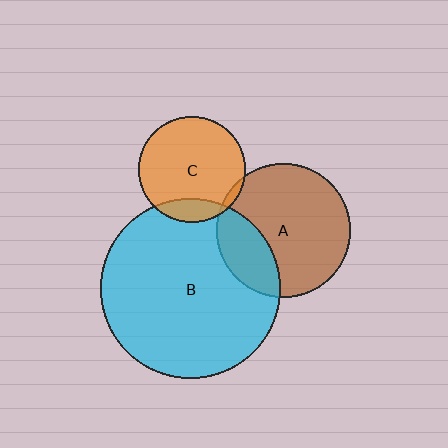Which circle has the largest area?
Circle B (cyan).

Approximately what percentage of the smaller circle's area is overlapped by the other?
Approximately 15%.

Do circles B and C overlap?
Yes.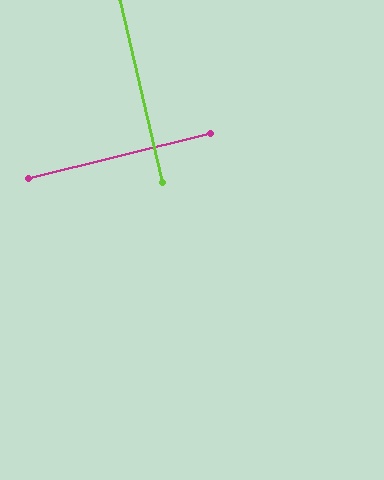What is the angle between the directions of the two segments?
Approximately 89 degrees.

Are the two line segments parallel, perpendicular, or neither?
Perpendicular — they meet at approximately 89°.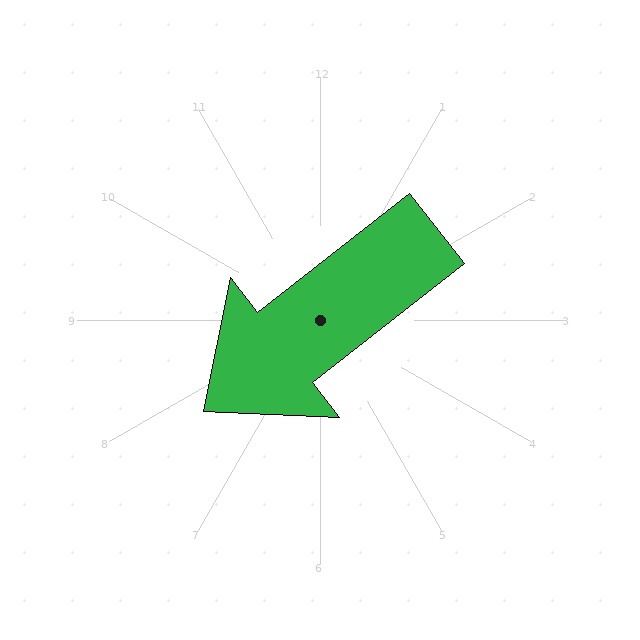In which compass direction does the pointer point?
Southwest.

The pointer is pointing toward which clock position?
Roughly 8 o'clock.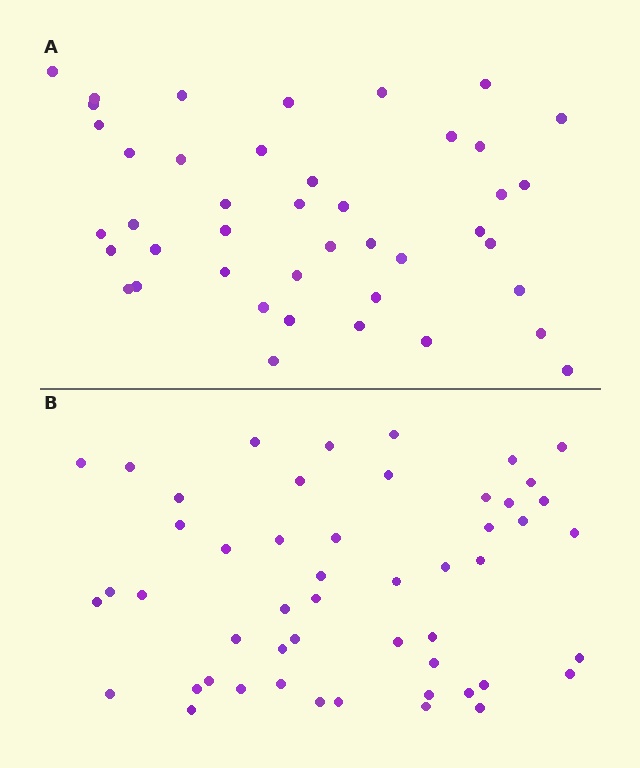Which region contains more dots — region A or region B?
Region B (the bottom region) has more dots.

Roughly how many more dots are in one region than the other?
Region B has roughly 8 or so more dots than region A.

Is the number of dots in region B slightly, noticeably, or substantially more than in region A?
Region B has only slightly more — the two regions are fairly close. The ratio is roughly 1.2 to 1.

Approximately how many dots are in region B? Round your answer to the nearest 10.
About 50 dots. (The exact count is 51, which rounds to 50.)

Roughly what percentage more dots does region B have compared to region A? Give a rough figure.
About 20% more.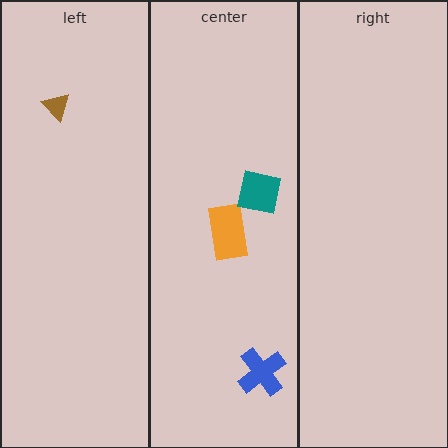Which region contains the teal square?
The center region.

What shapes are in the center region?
The blue cross, the orange rectangle, the teal square.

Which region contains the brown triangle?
The left region.